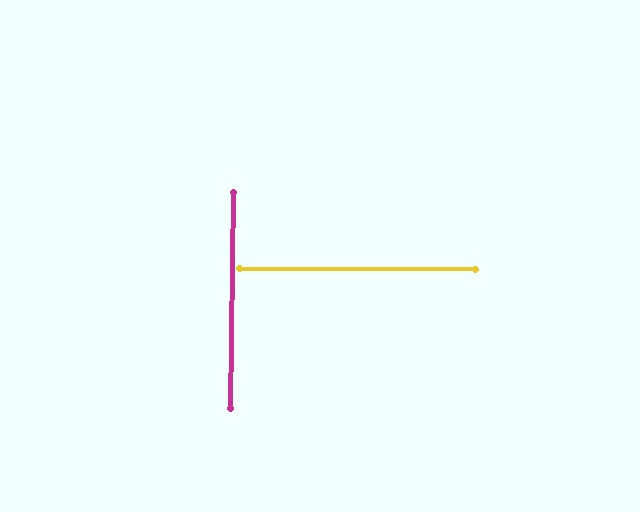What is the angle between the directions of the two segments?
Approximately 89 degrees.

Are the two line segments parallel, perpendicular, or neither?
Perpendicular — they meet at approximately 89°.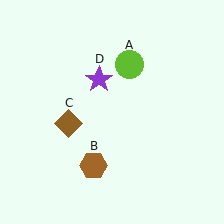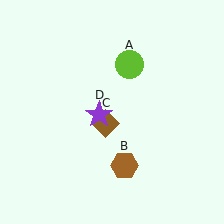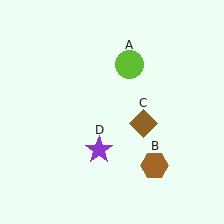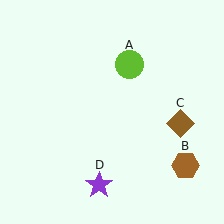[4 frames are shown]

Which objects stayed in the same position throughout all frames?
Lime circle (object A) remained stationary.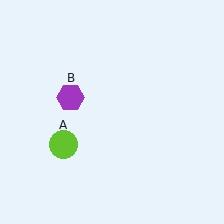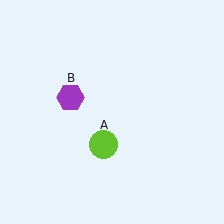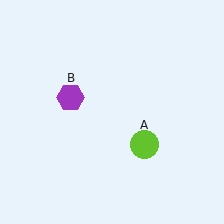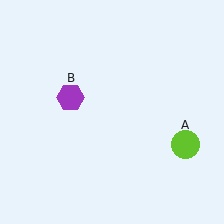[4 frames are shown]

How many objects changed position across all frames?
1 object changed position: lime circle (object A).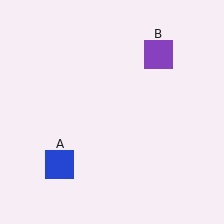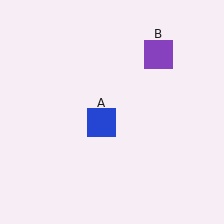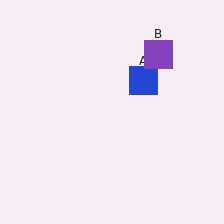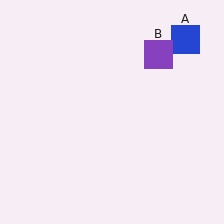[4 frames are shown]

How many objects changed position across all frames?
1 object changed position: blue square (object A).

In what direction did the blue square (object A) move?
The blue square (object A) moved up and to the right.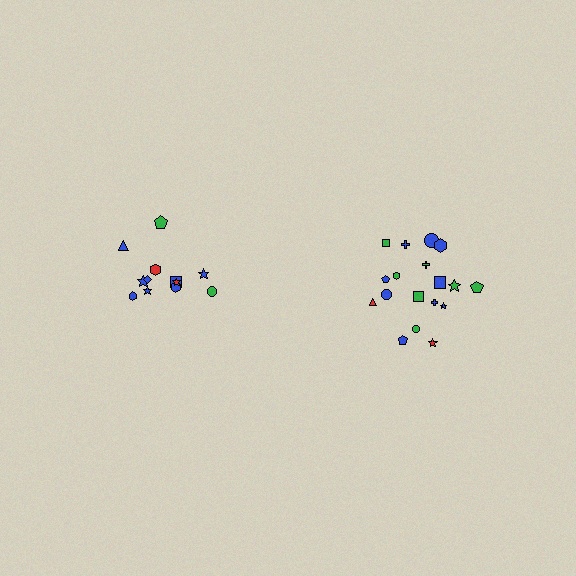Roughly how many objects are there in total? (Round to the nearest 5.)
Roughly 30 objects in total.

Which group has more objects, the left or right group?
The right group.